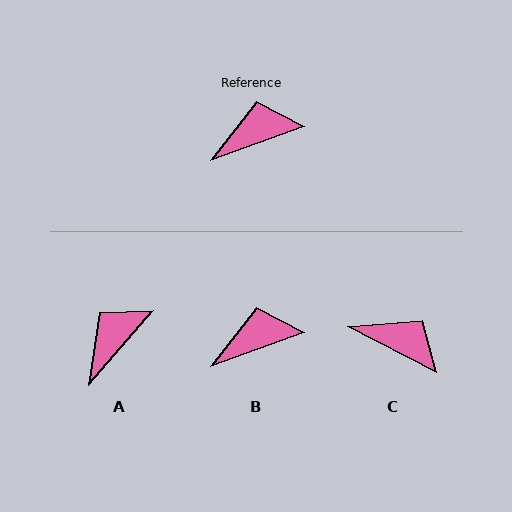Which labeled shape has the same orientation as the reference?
B.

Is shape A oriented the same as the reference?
No, it is off by about 29 degrees.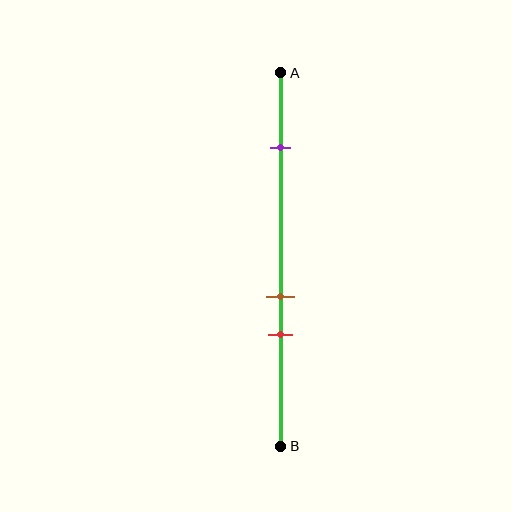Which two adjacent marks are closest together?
The brown and red marks are the closest adjacent pair.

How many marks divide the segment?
There are 3 marks dividing the segment.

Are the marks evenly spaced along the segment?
No, the marks are not evenly spaced.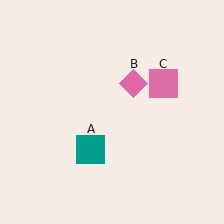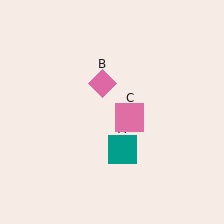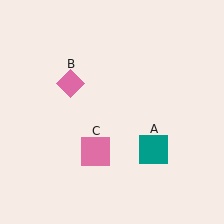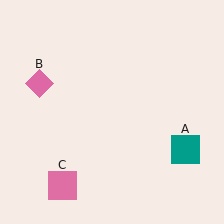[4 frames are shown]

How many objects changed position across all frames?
3 objects changed position: teal square (object A), pink diamond (object B), pink square (object C).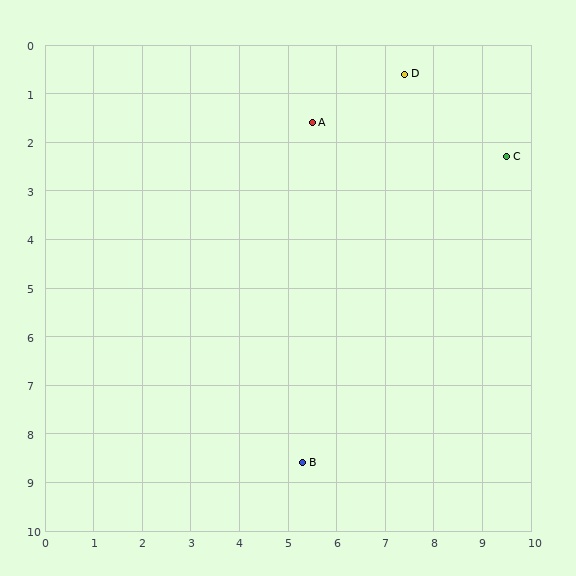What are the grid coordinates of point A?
Point A is at approximately (5.5, 1.6).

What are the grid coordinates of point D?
Point D is at approximately (7.4, 0.6).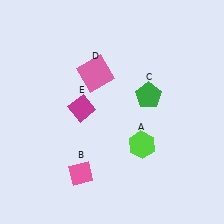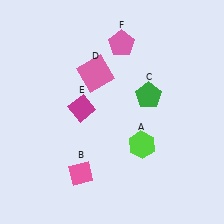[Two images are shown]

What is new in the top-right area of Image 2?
A pink pentagon (F) was added in the top-right area of Image 2.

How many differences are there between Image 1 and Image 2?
There is 1 difference between the two images.